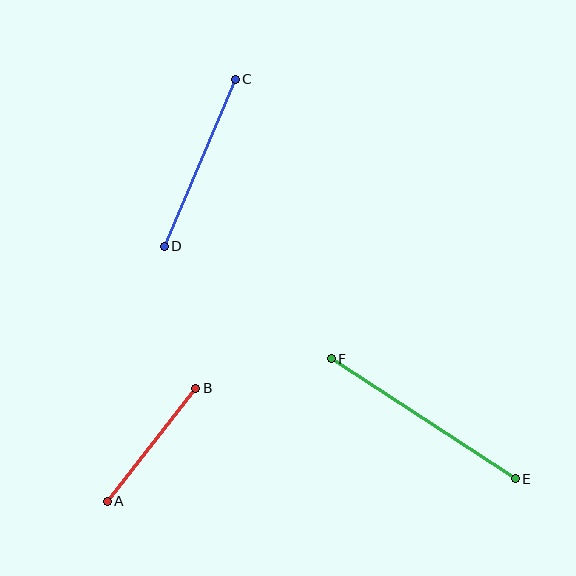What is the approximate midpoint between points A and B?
The midpoint is at approximately (152, 445) pixels.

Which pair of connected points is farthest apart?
Points E and F are farthest apart.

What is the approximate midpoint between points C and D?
The midpoint is at approximately (200, 163) pixels.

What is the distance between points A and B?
The distance is approximately 143 pixels.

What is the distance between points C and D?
The distance is approximately 181 pixels.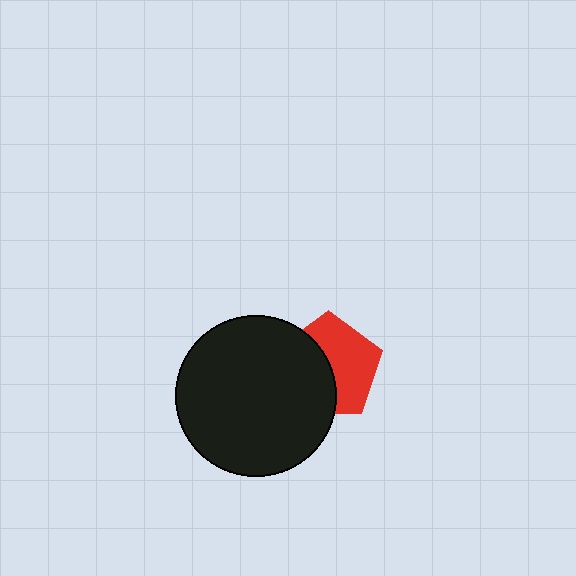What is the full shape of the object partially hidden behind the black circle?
The partially hidden object is a red pentagon.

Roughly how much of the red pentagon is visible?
About half of it is visible (roughly 53%).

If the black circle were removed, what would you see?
You would see the complete red pentagon.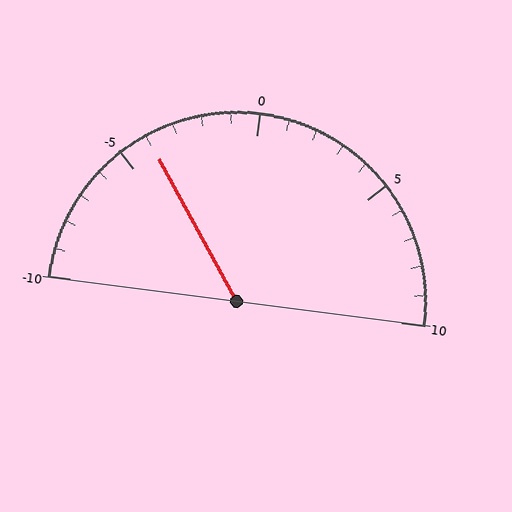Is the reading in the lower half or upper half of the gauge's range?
The reading is in the lower half of the range (-10 to 10).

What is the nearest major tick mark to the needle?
The nearest major tick mark is -5.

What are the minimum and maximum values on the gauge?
The gauge ranges from -10 to 10.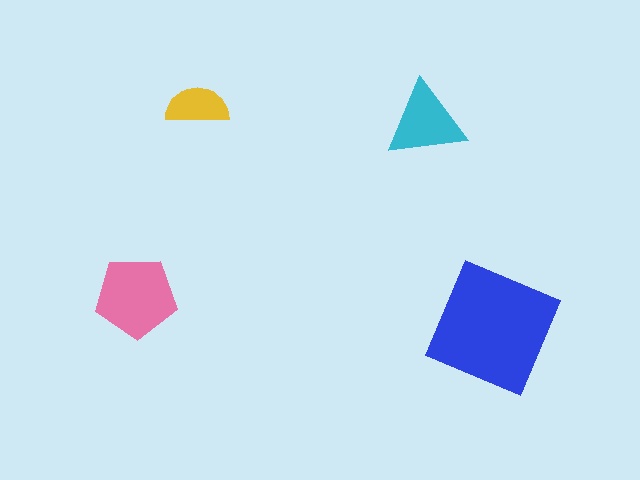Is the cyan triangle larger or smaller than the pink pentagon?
Smaller.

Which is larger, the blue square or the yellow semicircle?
The blue square.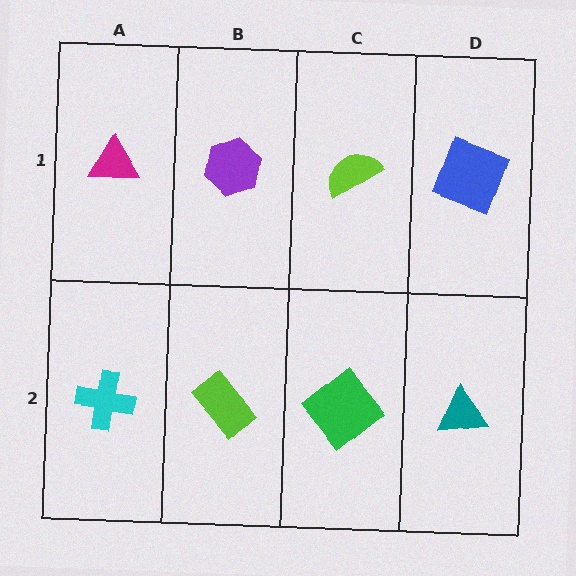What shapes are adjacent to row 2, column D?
A blue square (row 1, column D), a green diamond (row 2, column C).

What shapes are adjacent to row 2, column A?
A magenta triangle (row 1, column A), a lime rectangle (row 2, column B).